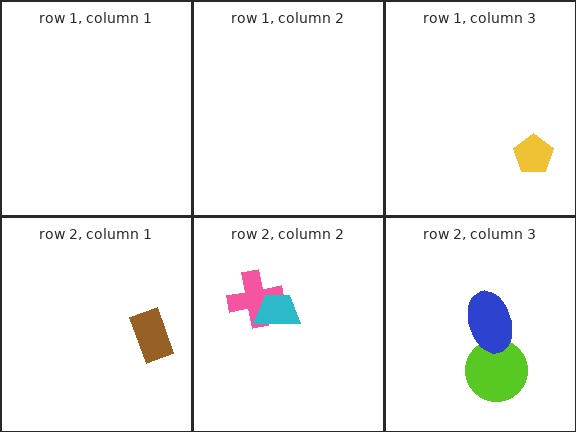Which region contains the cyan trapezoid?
The row 2, column 2 region.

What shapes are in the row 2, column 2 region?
The pink cross, the cyan trapezoid.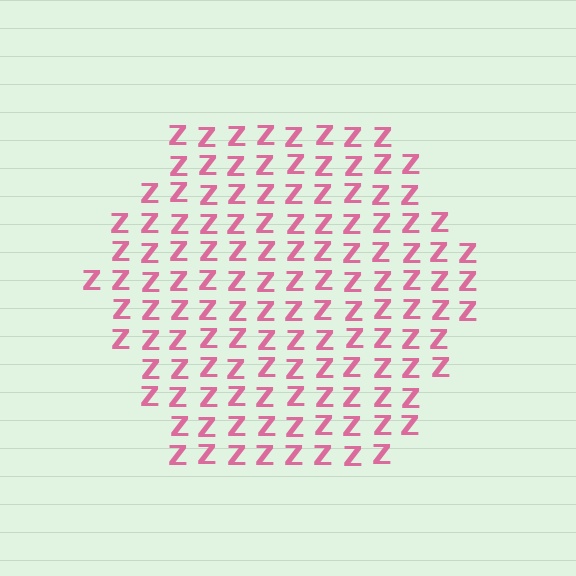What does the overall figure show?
The overall figure shows a hexagon.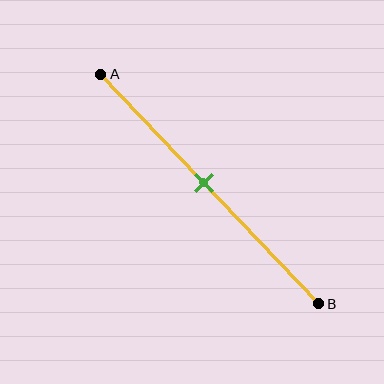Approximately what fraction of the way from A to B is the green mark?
The green mark is approximately 45% of the way from A to B.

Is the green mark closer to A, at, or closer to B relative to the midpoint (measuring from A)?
The green mark is approximately at the midpoint of segment AB.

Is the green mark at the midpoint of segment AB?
Yes, the mark is approximately at the midpoint.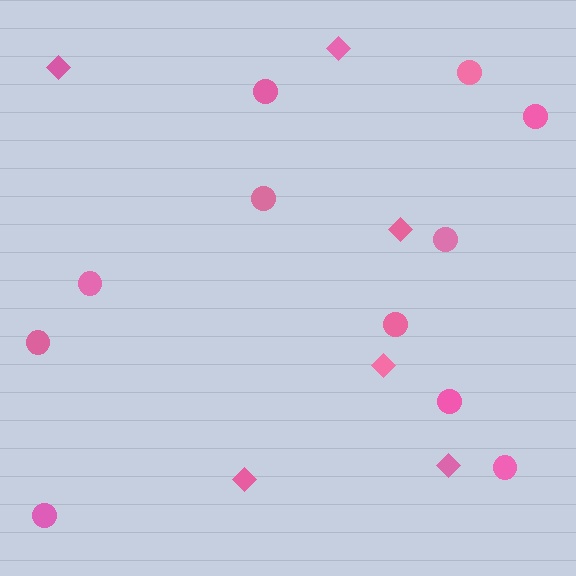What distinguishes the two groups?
There are 2 groups: one group of diamonds (6) and one group of circles (11).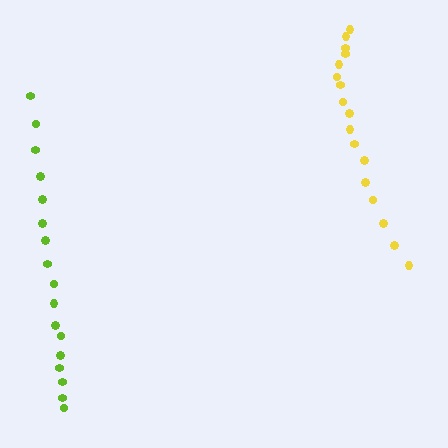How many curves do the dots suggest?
There are 2 distinct paths.